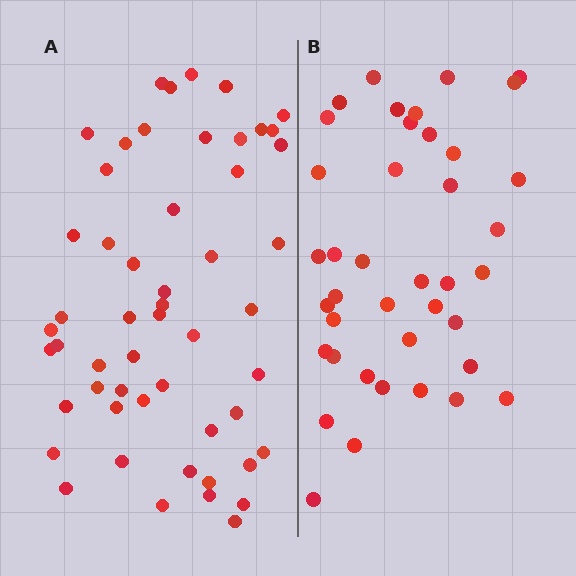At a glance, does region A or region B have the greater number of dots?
Region A (the left region) has more dots.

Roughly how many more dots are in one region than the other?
Region A has approximately 15 more dots than region B.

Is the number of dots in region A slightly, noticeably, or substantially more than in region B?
Region A has noticeably more, but not dramatically so. The ratio is roughly 1.3 to 1.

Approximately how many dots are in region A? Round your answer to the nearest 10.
About 50 dots. (The exact count is 53, which rounds to 50.)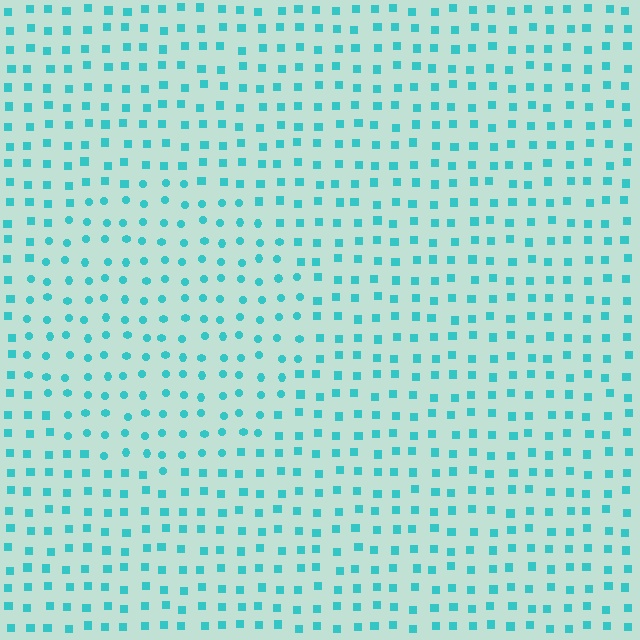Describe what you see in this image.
The image is filled with small cyan elements arranged in a uniform grid. A circle-shaped region contains circles, while the surrounding area contains squares. The boundary is defined purely by the change in element shape.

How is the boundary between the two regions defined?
The boundary is defined by a change in element shape: circles inside vs. squares outside. All elements share the same color and spacing.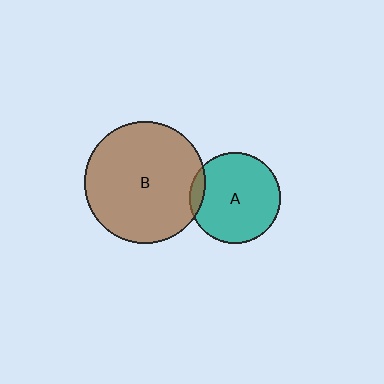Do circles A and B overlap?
Yes.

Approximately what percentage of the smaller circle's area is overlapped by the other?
Approximately 10%.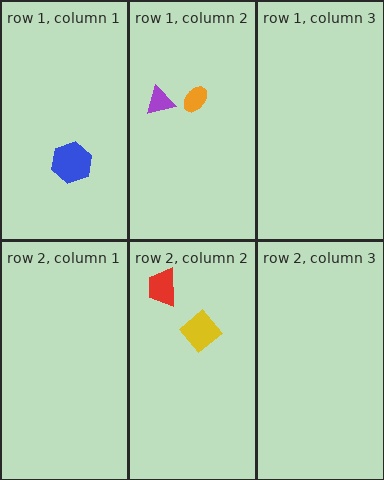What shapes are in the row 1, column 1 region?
The blue hexagon.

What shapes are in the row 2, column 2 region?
The red trapezoid, the yellow diamond.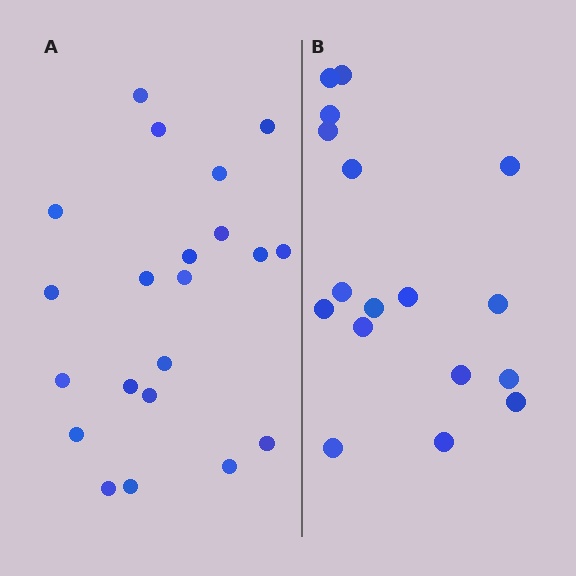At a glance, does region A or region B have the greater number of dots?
Region A (the left region) has more dots.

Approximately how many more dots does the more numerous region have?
Region A has about 4 more dots than region B.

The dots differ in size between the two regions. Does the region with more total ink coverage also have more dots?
No. Region B has more total ink coverage because its dots are larger, but region A actually contains more individual dots. Total area can be misleading — the number of items is what matters here.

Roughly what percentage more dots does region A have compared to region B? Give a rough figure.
About 25% more.